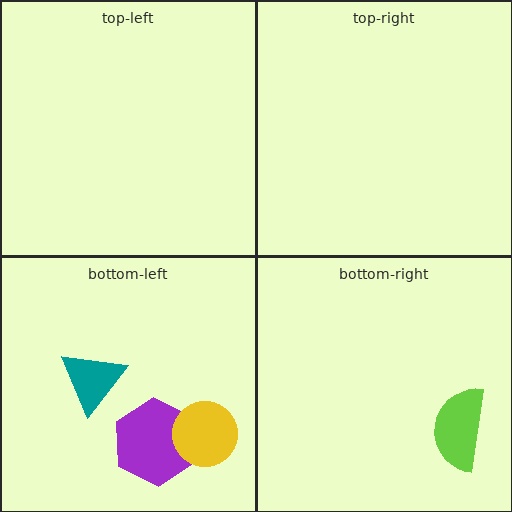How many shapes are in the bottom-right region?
1.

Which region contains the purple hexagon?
The bottom-left region.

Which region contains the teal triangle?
The bottom-left region.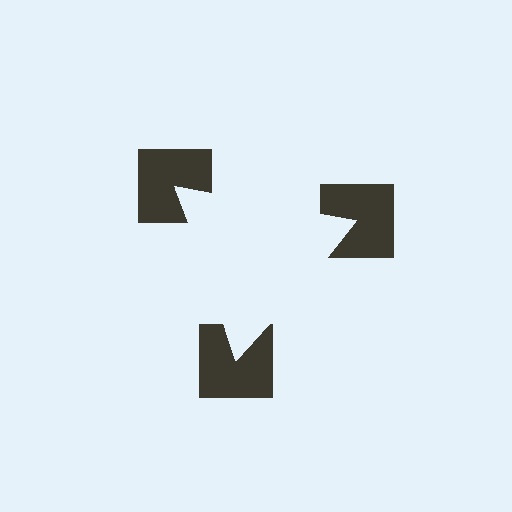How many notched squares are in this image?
There are 3 — one at each vertex of the illusory triangle.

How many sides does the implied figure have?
3 sides.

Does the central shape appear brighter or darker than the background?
It typically appears slightly brighter than the background, even though no actual brightness change is drawn.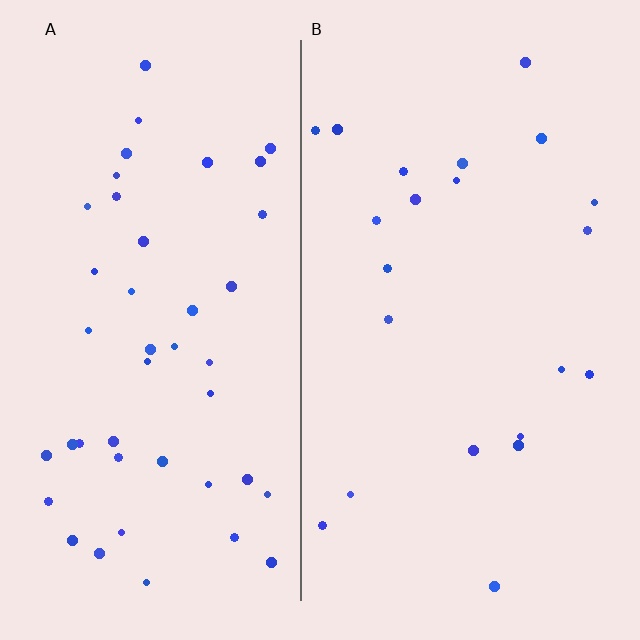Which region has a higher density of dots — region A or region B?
A (the left).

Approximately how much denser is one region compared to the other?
Approximately 2.0× — region A over region B.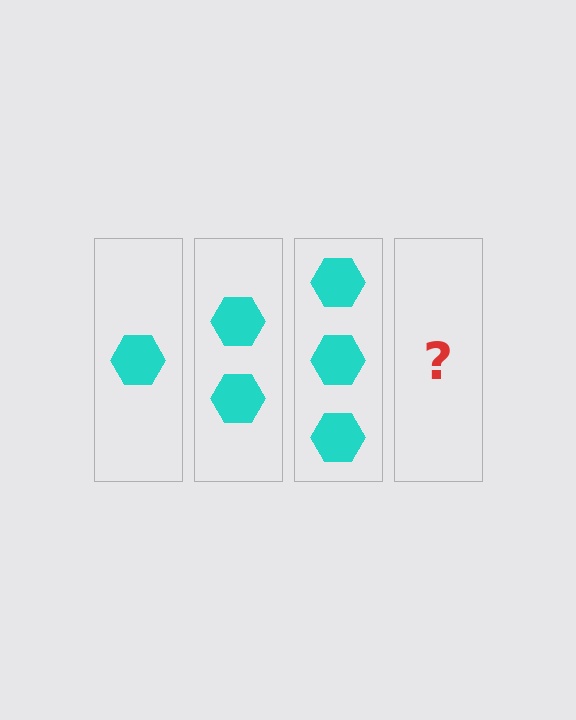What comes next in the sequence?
The next element should be 4 hexagons.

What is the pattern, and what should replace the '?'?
The pattern is that each step adds one more hexagon. The '?' should be 4 hexagons.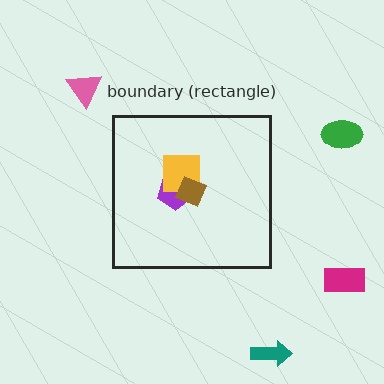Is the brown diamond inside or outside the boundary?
Inside.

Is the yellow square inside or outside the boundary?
Inside.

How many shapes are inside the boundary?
3 inside, 4 outside.